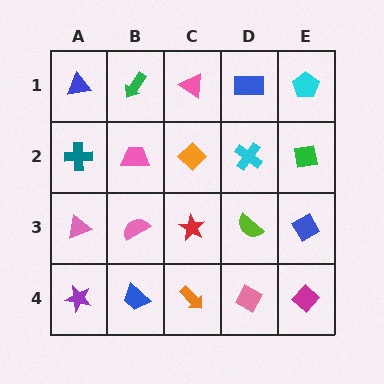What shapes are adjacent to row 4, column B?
A pink semicircle (row 3, column B), a purple star (row 4, column A), an orange arrow (row 4, column C).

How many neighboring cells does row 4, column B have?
3.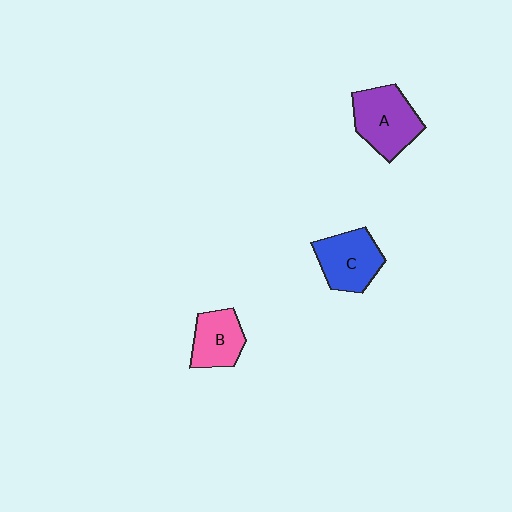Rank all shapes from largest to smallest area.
From largest to smallest: A (purple), C (blue), B (pink).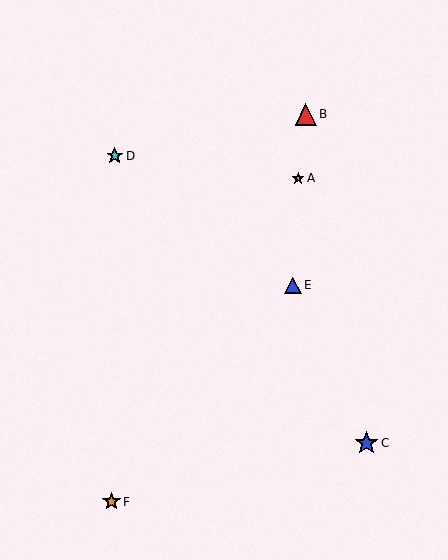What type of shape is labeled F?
Shape F is an orange star.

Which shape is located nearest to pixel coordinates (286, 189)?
The orange star (labeled A) at (298, 178) is nearest to that location.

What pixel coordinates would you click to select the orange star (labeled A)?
Click at (298, 178) to select the orange star A.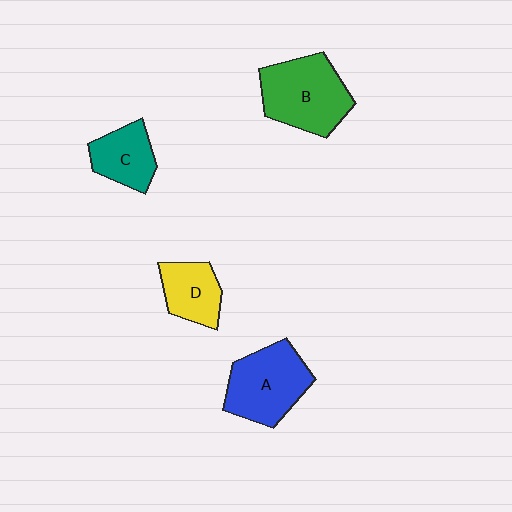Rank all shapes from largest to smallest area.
From largest to smallest: B (green), A (blue), C (teal), D (yellow).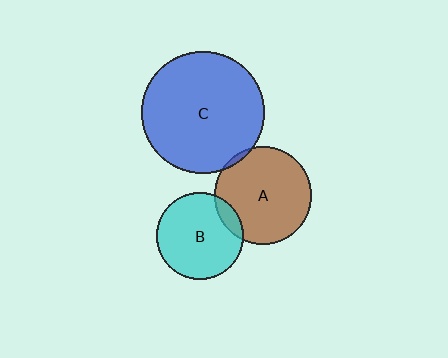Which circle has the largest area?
Circle C (blue).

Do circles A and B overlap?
Yes.